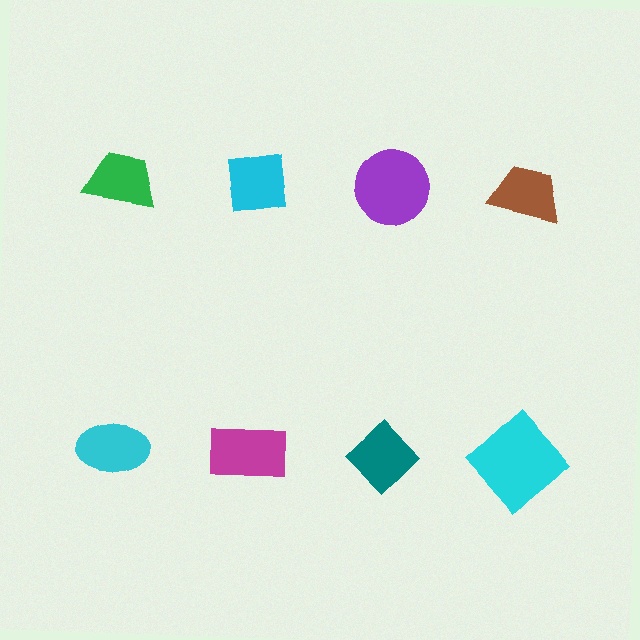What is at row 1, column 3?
A purple circle.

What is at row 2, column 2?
A magenta rectangle.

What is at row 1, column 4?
A brown trapezoid.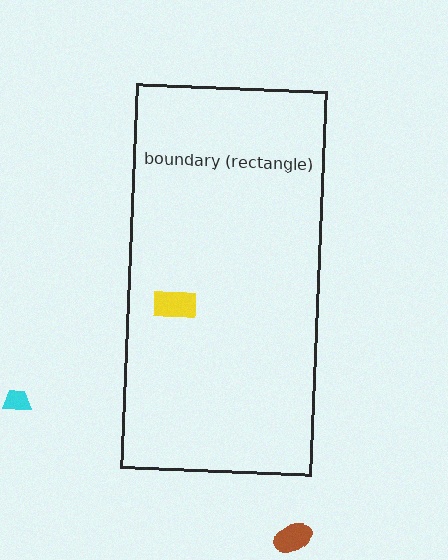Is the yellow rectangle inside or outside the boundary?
Inside.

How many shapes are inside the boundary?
1 inside, 2 outside.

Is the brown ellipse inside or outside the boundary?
Outside.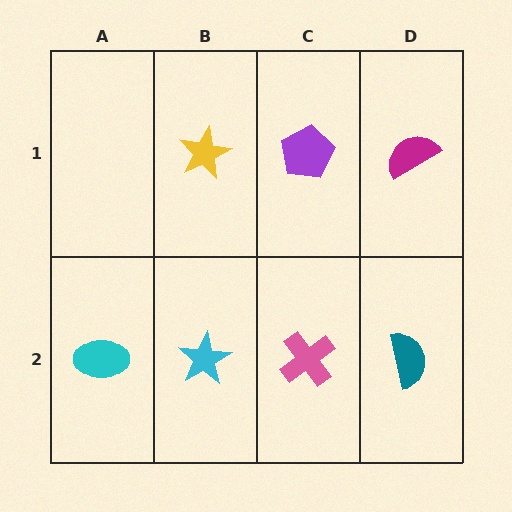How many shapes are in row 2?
4 shapes.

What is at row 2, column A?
A cyan ellipse.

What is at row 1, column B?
A yellow star.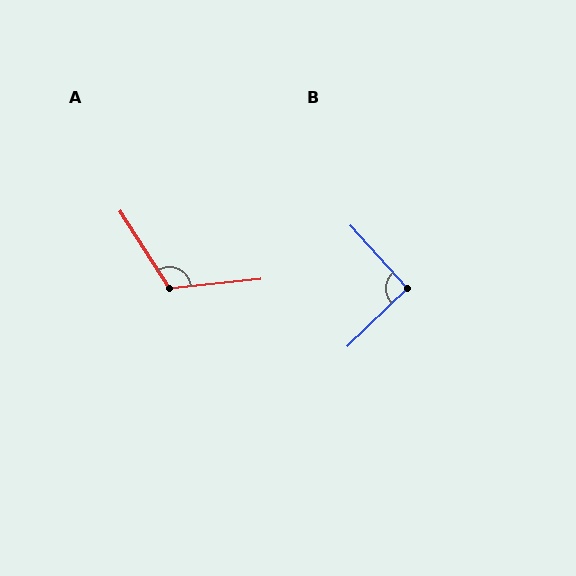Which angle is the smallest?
B, at approximately 92 degrees.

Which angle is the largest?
A, at approximately 117 degrees.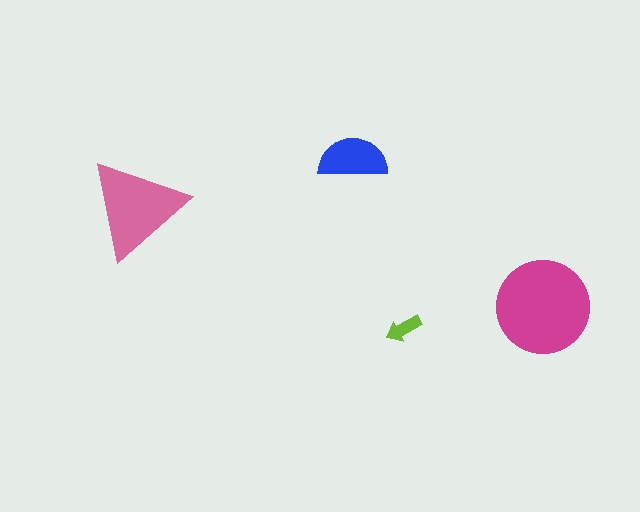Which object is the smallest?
The lime arrow.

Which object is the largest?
The magenta circle.